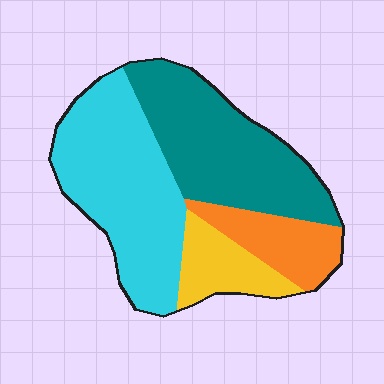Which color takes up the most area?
Cyan, at roughly 40%.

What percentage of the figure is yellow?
Yellow takes up about one eighth (1/8) of the figure.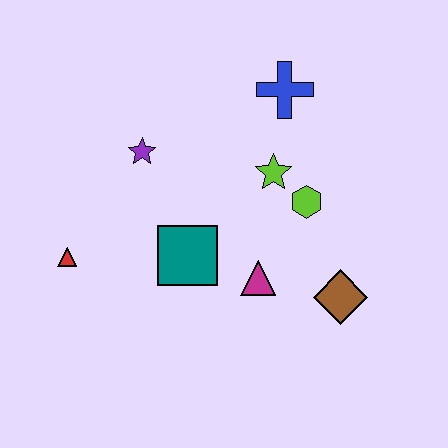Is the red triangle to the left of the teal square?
Yes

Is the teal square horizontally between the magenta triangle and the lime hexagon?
No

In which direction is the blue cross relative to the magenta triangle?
The blue cross is above the magenta triangle.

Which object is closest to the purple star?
The teal square is closest to the purple star.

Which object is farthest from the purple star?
The brown diamond is farthest from the purple star.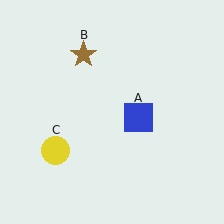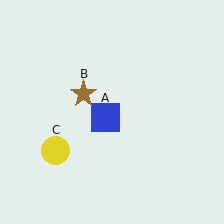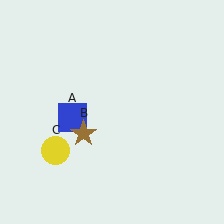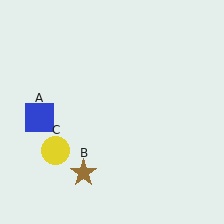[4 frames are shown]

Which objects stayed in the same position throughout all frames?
Yellow circle (object C) remained stationary.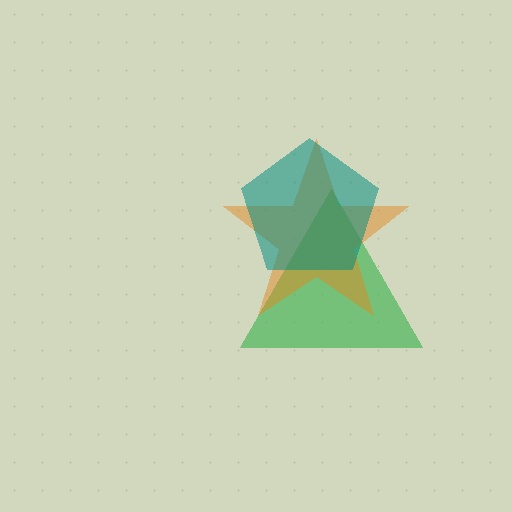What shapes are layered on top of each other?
The layered shapes are: a green triangle, an orange star, a teal pentagon.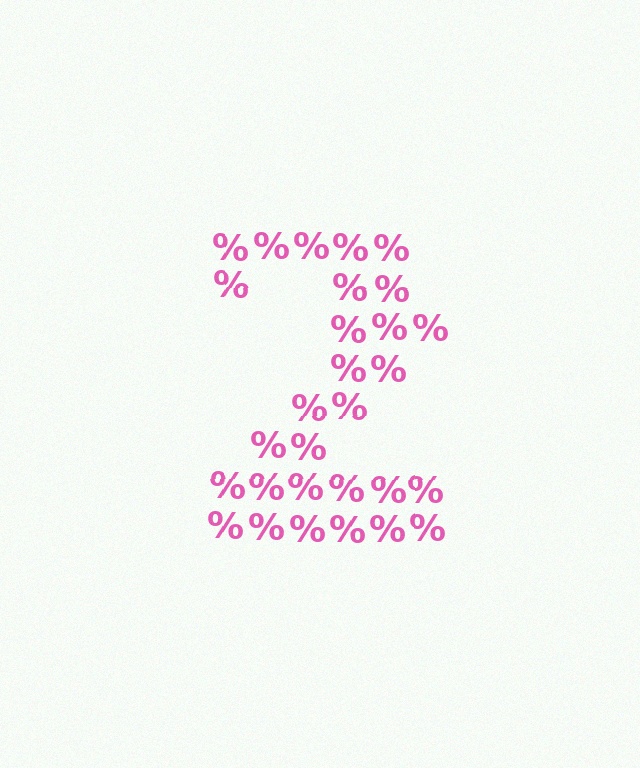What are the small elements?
The small elements are percent signs.